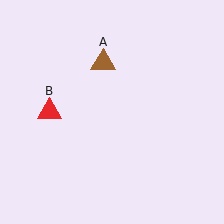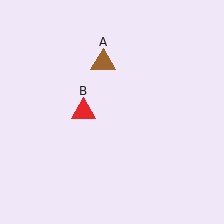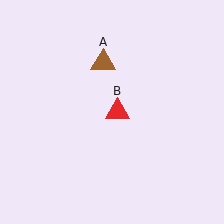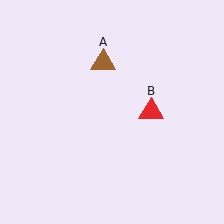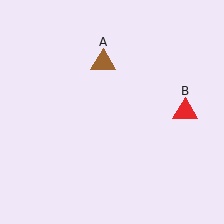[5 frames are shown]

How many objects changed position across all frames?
1 object changed position: red triangle (object B).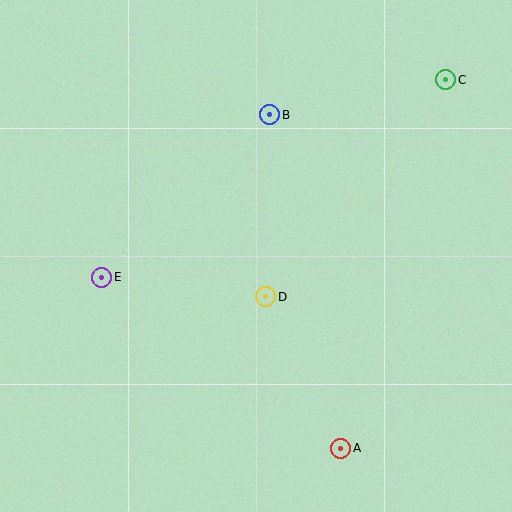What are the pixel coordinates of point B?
Point B is at (270, 115).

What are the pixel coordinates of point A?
Point A is at (341, 448).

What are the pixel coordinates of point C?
Point C is at (446, 80).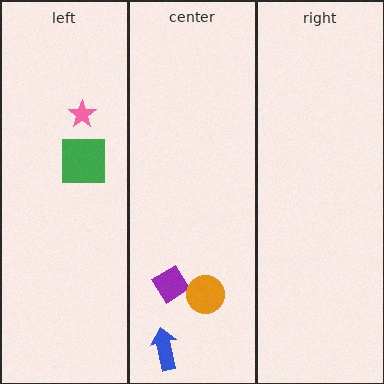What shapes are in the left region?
The pink star, the green square.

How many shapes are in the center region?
3.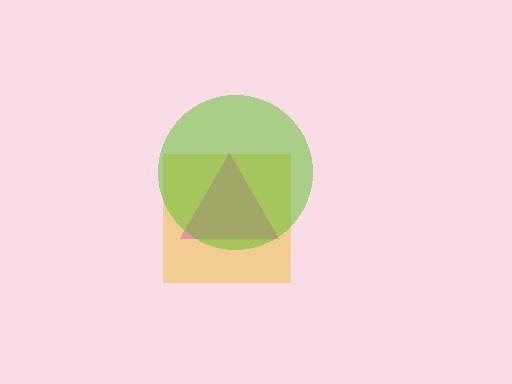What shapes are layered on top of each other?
The layered shapes are: a yellow square, a pink triangle, a lime circle.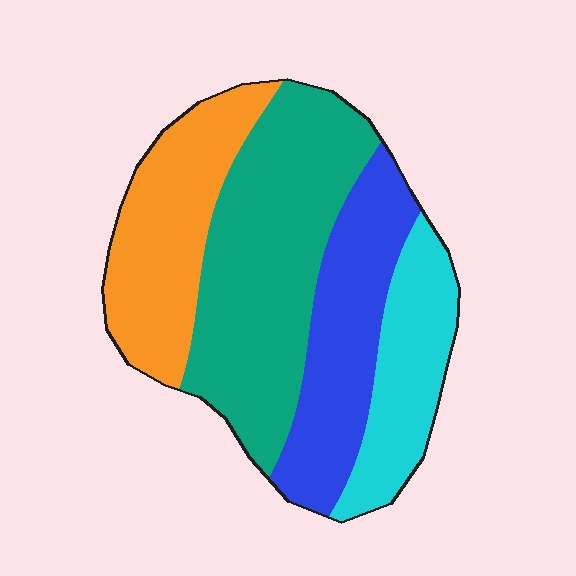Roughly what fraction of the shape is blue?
Blue covers around 25% of the shape.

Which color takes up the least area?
Cyan, at roughly 15%.